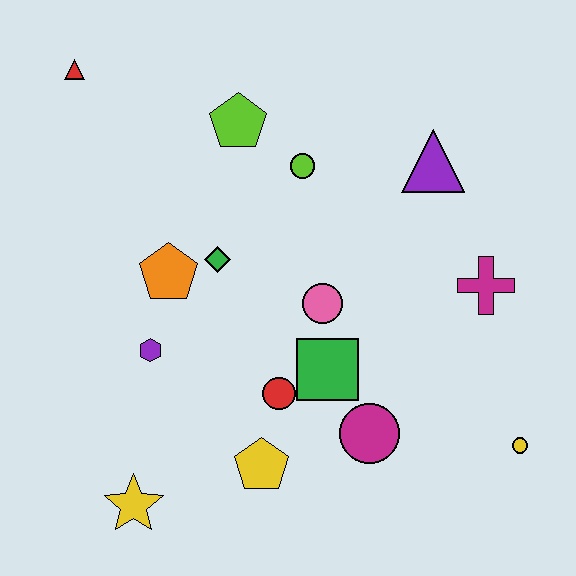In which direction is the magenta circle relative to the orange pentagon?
The magenta circle is to the right of the orange pentagon.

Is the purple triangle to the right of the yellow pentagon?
Yes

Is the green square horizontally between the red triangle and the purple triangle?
Yes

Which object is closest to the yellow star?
The yellow pentagon is closest to the yellow star.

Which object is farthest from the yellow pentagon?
The red triangle is farthest from the yellow pentagon.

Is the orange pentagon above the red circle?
Yes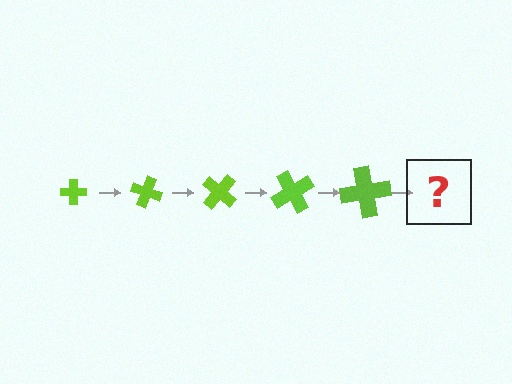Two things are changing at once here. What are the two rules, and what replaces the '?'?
The two rules are that the cross grows larger each step and it rotates 20 degrees each step. The '?' should be a cross, larger than the previous one and rotated 100 degrees from the start.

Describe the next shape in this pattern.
It should be a cross, larger than the previous one and rotated 100 degrees from the start.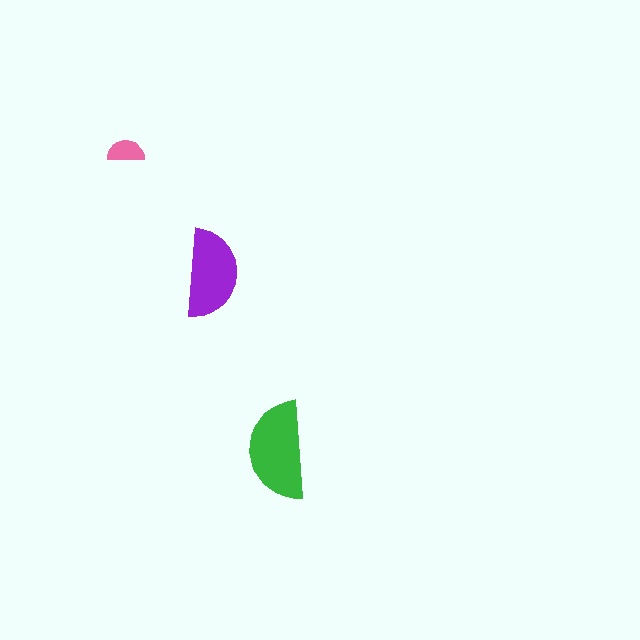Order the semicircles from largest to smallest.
the green one, the purple one, the pink one.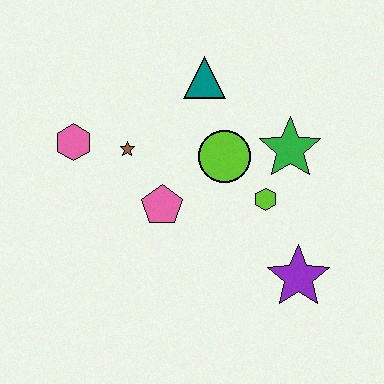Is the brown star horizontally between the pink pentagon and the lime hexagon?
No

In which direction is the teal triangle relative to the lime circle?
The teal triangle is above the lime circle.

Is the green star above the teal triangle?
No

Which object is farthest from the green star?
The pink hexagon is farthest from the green star.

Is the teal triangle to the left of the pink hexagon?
No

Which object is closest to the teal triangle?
The lime circle is closest to the teal triangle.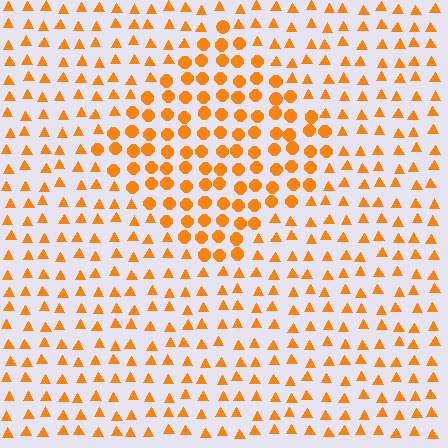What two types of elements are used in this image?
The image uses circles inside the diamond region and triangles outside it.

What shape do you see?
I see a diamond.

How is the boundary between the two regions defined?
The boundary is defined by a change in element shape: circles inside vs. triangles outside. All elements share the same color and spacing.